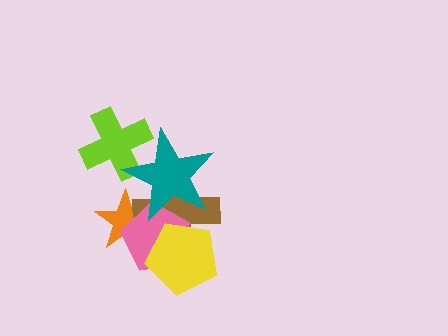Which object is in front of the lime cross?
The teal star is in front of the lime cross.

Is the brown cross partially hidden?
Yes, it is partially covered by another shape.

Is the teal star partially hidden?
No, no other shape covers it.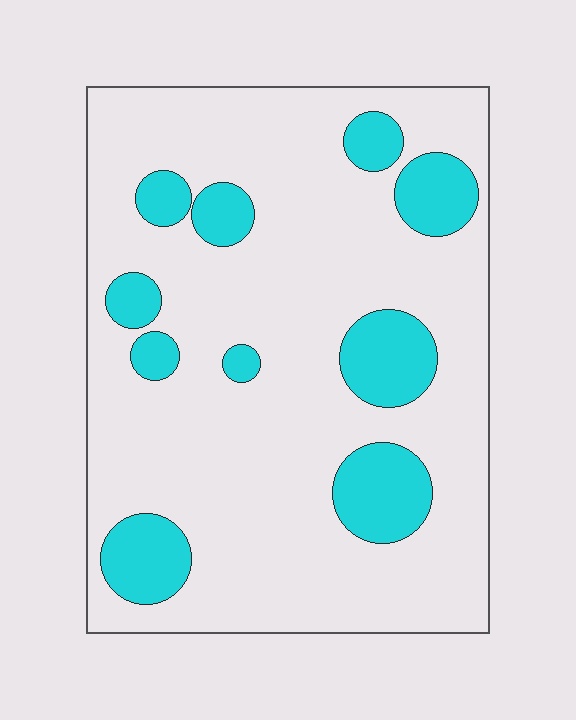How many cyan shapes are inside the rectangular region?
10.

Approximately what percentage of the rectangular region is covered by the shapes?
Approximately 20%.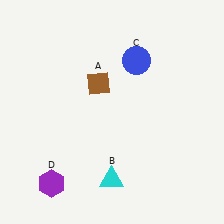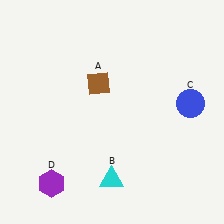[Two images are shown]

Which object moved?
The blue circle (C) moved right.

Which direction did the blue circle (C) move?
The blue circle (C) moved right.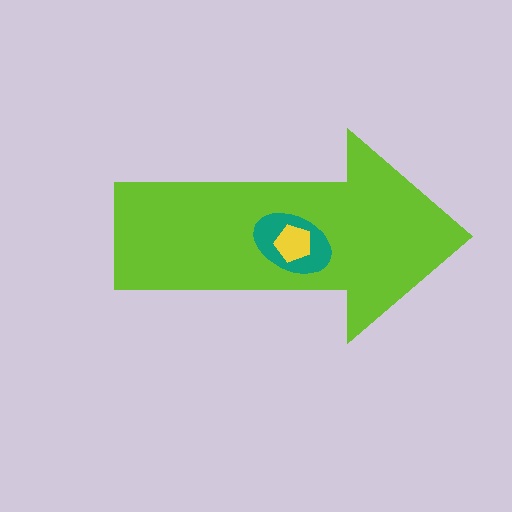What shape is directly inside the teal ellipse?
The yellow pentagon.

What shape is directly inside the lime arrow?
The teal ellipse.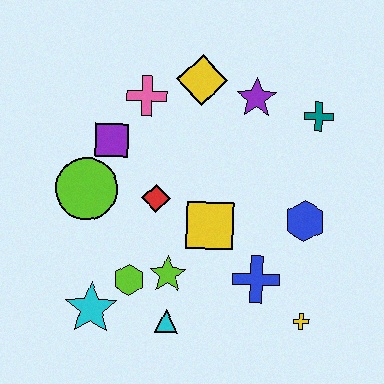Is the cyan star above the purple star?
No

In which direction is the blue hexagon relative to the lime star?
The blue hexagon is to the right of the lime star.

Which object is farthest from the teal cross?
The cyan star is farthest from the teal cross.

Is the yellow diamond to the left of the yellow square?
Yes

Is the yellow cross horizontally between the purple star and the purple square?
No